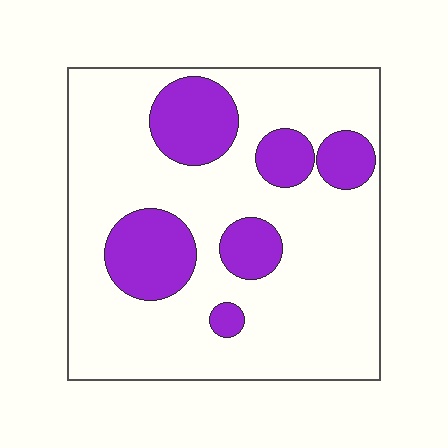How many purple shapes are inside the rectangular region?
6.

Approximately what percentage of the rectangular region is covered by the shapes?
Approximately 25%.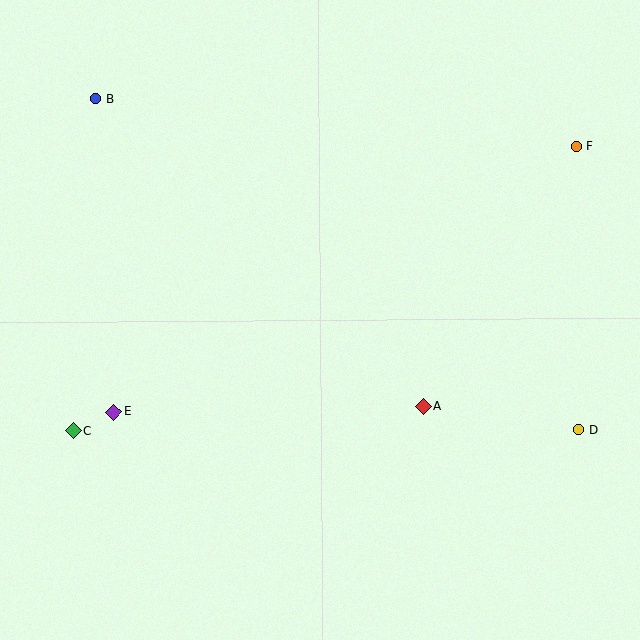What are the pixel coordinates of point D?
Point D is at (578, 430).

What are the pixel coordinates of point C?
Point C is at (73, 430).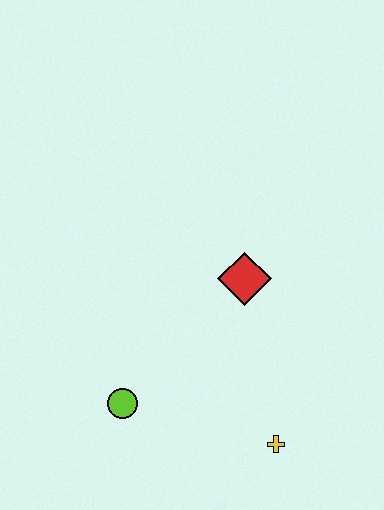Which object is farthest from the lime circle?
The red diamond is farthest from the lime circle.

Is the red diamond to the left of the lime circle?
No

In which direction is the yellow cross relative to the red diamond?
The yellow cross is below the red diamond.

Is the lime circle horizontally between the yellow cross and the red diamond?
No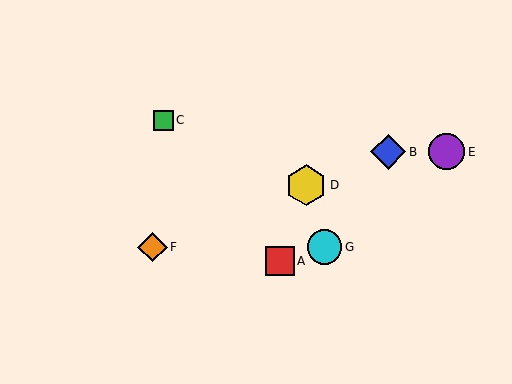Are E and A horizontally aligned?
No, E is at y≈152 and A is at y≈261.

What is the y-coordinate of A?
Object A is at y≈261.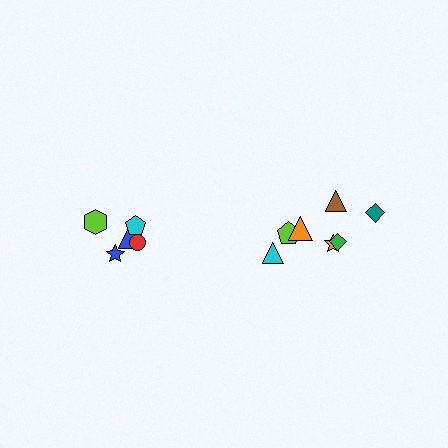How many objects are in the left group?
There are 5 objects.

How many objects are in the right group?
There are 7 objects.